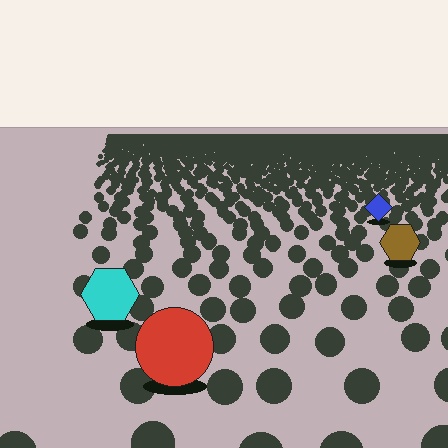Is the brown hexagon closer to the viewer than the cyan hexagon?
No. The cyan hexagon is closer — you can tell from the texture gradient: the ground texture is coarser near it.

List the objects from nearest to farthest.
From nearest to farthest: the red circle, the cyan hexagon, the brown hexagon, the blue diamond.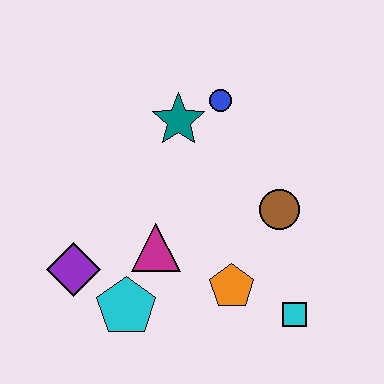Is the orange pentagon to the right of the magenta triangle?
Yes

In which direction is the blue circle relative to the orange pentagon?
The blue circle is above the orange pentagon.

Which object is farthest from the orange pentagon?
The blue circle is farthest from the orange pentagon.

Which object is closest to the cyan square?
The orange pentagon is closest to the cyan square.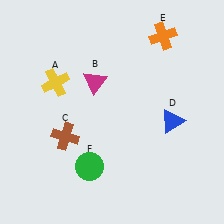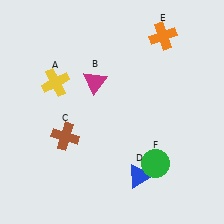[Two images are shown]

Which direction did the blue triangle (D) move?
The blue triangle (D) moved down.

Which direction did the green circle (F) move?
The green circle (F) moved right.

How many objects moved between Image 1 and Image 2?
2 objects moved between the two images.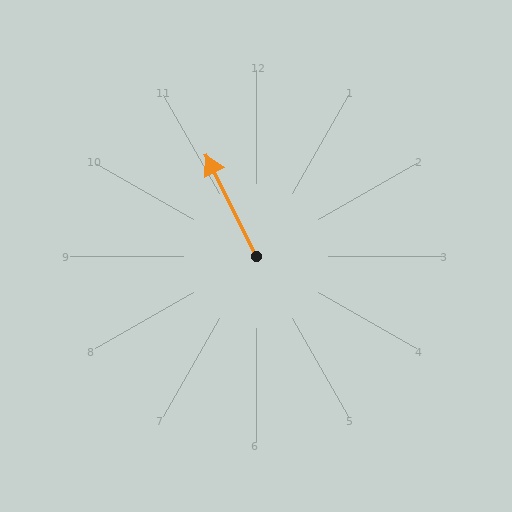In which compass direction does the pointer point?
Northwest.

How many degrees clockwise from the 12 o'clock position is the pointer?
Approximately 334 degrees.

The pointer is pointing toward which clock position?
Roughly 11 o'clock.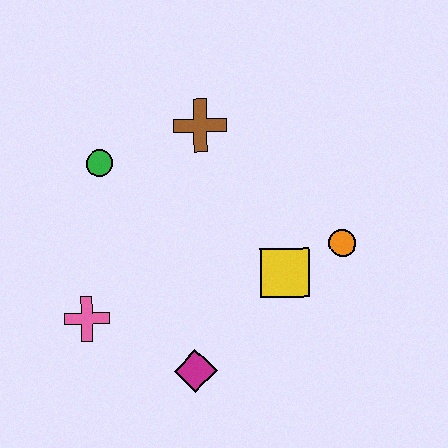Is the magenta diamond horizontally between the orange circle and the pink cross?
Yes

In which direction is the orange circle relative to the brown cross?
The orange circle is to the right of the brown cross.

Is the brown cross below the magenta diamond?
No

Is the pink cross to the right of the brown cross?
No